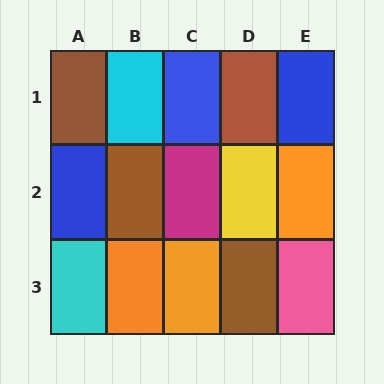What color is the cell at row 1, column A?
Brown.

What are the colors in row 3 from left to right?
Cyan, orange, orange, brown, pink.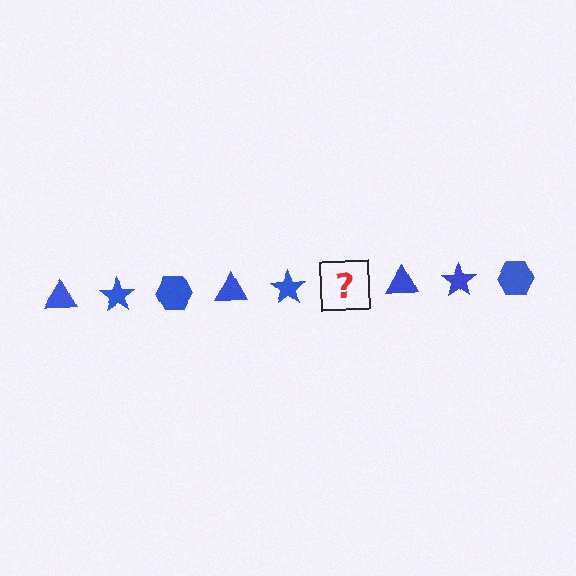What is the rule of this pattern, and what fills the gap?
The rule is that the pattern cycles through triangle, star, hexagon shapes in blue. The gap should be filled with a blue hexagon.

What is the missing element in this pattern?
The missing element is a blue hexagon.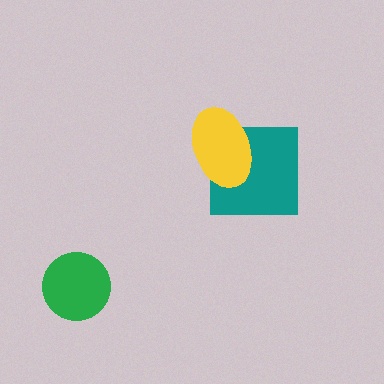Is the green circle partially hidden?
No, no other shape covers it.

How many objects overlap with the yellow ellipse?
1 object overlaps with the yellow ellipse.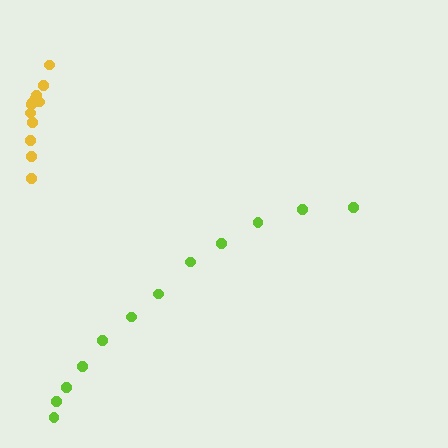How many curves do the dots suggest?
There are 2 distinct paths.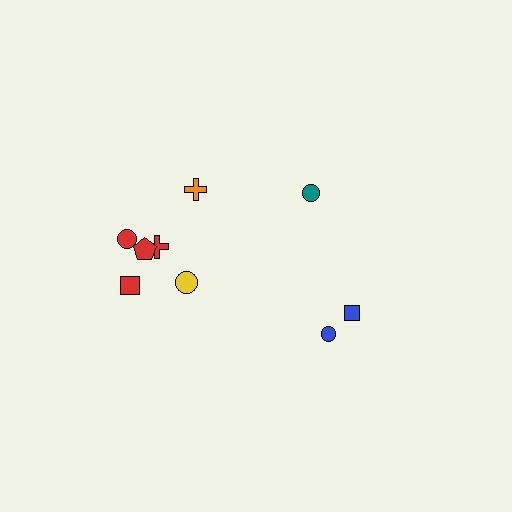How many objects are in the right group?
There are 3 objects.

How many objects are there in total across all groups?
There are 9 objects.